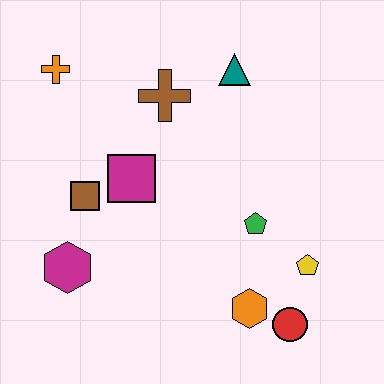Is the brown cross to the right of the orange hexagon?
No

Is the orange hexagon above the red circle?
Yes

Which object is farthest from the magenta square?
The red circle is farthest from the magenta square.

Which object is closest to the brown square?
The magenta square is closest to the brown square.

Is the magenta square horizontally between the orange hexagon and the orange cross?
Yes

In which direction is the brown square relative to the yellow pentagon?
The brown square is to the left of the yellow pentagon.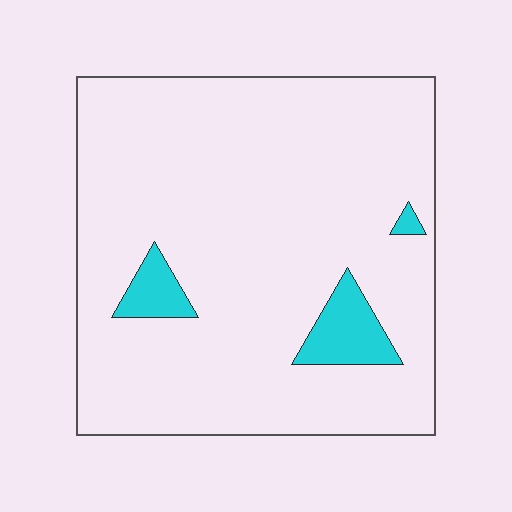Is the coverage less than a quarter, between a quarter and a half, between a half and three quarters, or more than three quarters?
Less than a quarter.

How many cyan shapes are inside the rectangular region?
3.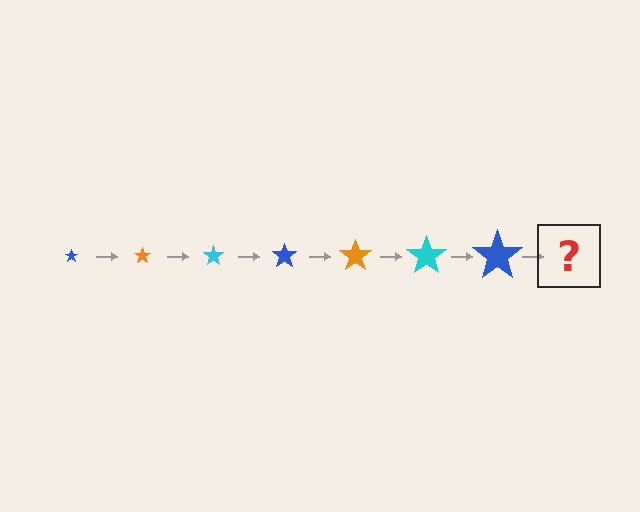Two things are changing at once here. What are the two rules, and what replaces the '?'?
The two rules are that the star grows larger each step and the color cycles through blue, orange, and cyan. The '?' should be an orange star, larger than the previous one.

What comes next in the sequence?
The next element should be an orange star, larger than the previous one.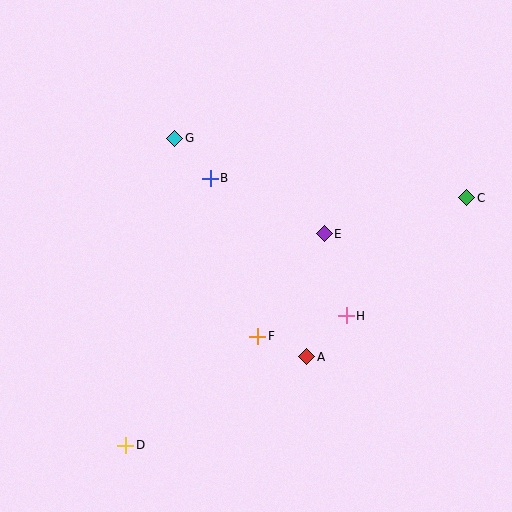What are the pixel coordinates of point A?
Point A is at (307, 357).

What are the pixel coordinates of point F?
Point F is at (258, 336).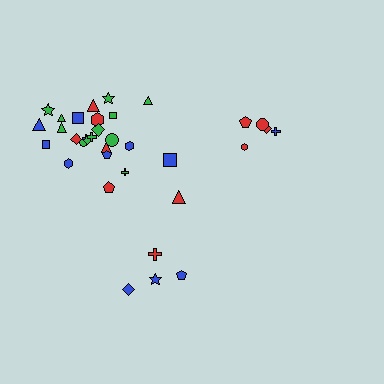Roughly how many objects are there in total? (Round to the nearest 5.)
Roughly 35 objects in total.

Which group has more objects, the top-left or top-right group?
The top-left group.